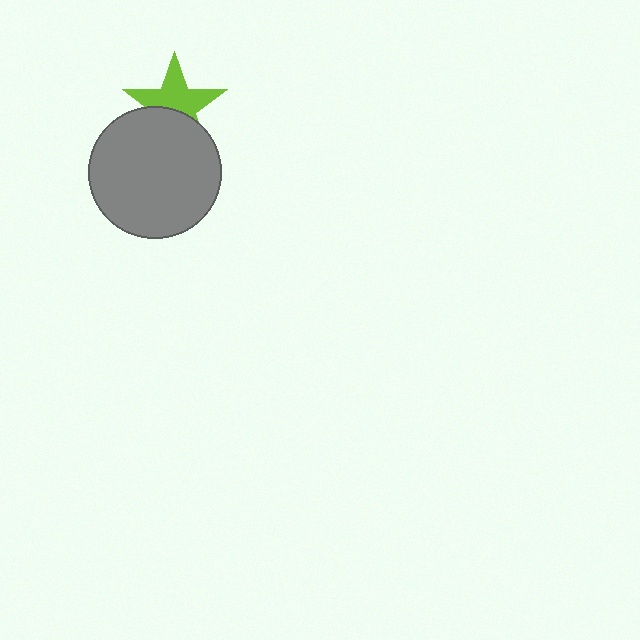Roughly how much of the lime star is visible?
About half of it is visible (roughly 59%).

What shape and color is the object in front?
The object in front is a gray circle.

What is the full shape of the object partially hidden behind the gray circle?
The partially hidden object is a lime star.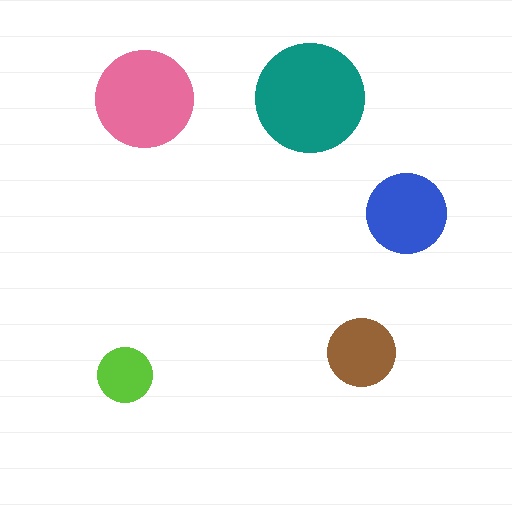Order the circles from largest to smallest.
the teal one, the pink one, the blue one, the brown one, the lime one.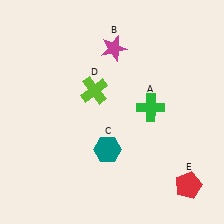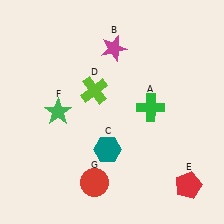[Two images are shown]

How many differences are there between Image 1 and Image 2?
There are 2 differences between the two images.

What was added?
A green star (F), a red circle (G) were added in Image 2.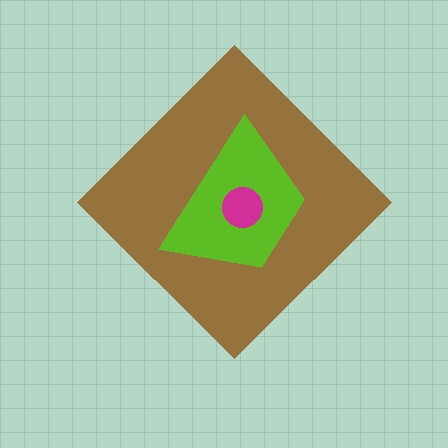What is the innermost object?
The magenta circle.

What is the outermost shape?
The brown diamond.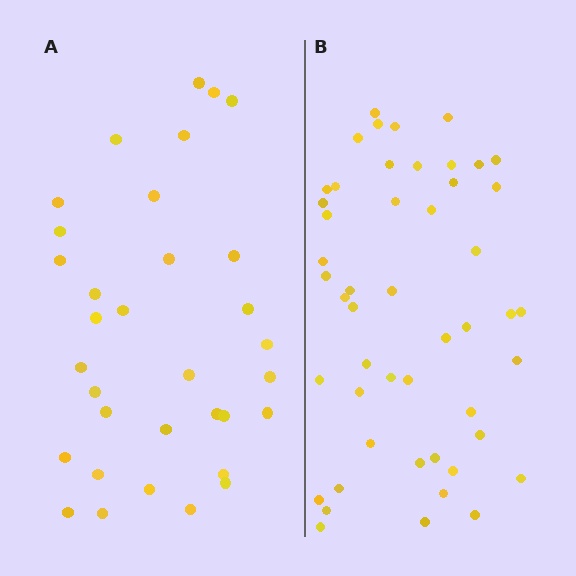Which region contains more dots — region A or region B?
Region B (the right region) has more dots.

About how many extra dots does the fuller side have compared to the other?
Region B has approximately 15 more dots than region A.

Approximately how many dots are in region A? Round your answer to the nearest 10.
About 30 dots. (The exact count is 33, which rounds to 30.)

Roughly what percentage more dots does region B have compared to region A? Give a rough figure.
About 50% more.